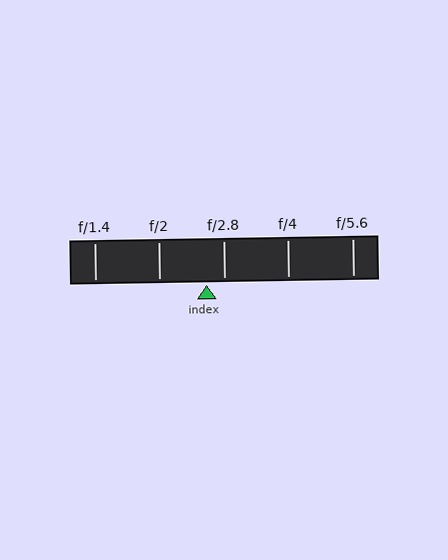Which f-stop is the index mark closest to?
The index mark is closest to f/2.8.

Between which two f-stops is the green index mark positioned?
The index mark is between f/2 and f/2.8.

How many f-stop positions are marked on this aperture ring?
There are 5 f-stop positions marked.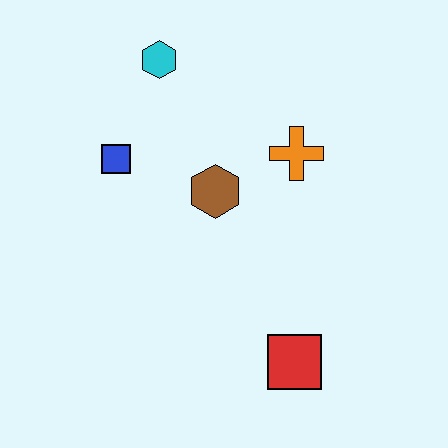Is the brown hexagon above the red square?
Yes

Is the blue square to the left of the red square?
Yes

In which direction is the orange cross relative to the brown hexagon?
The orange cross is to the right of the brown hexagon.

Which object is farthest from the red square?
The cyan hexagon is farthest from the red square.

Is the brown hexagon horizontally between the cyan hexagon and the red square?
Yes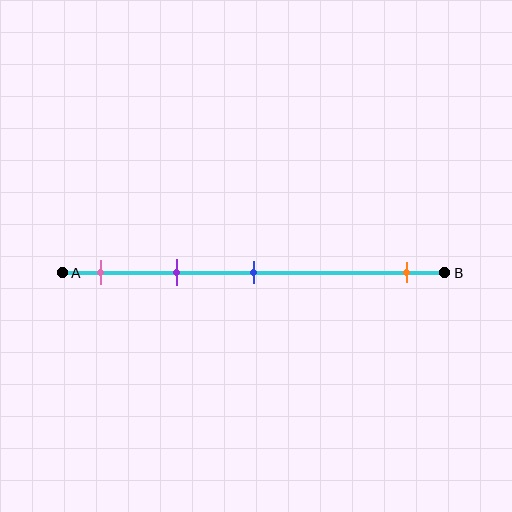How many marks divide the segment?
There are 4 marks dividing the segment.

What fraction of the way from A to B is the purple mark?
The purple mark is approximately 30% (0.3) of the way from A to B.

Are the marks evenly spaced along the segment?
No, the marks are not evenly spaced.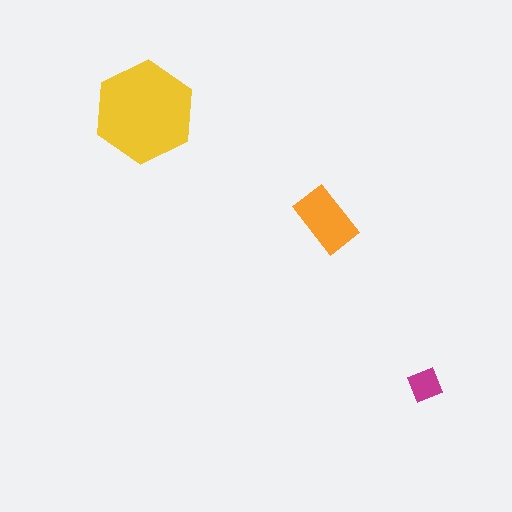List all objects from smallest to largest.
The magenta diamond, the orange rectangle, the yellow hexagon.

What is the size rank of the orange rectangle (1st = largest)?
2nd.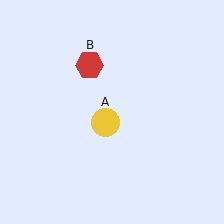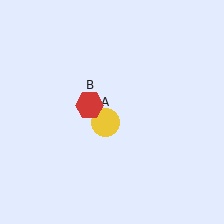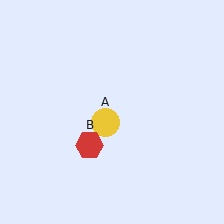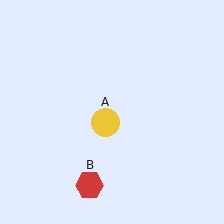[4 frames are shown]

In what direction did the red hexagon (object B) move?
The red hexagon (object B) moved down.